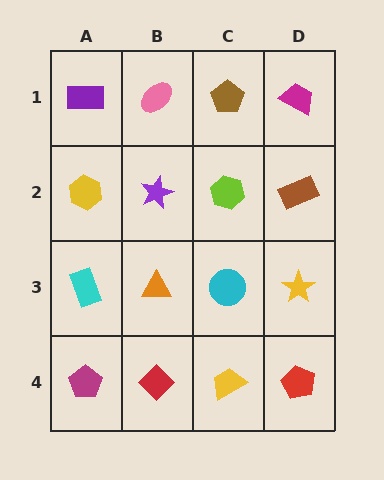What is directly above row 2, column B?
A pink ellipse.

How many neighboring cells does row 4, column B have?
3.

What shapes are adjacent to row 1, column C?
A lime hexagon (row 2, column C), a pink ellipse (row 1, column B), a magenta trapezoid (row 1, column D).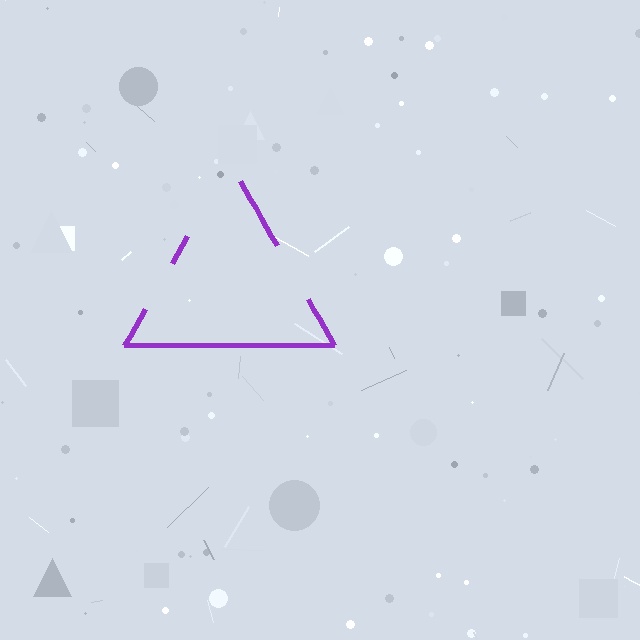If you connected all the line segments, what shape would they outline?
They would outline a triangle.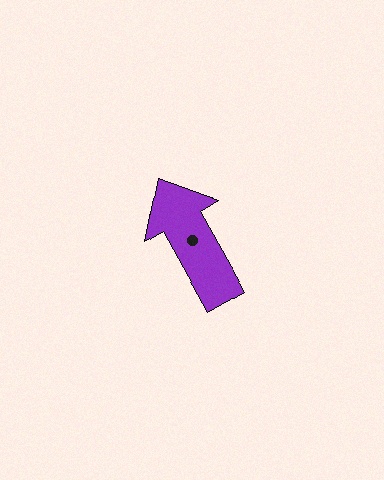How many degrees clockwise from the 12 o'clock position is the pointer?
Approximately 331 degrees.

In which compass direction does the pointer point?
Northwest.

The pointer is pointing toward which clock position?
Roughly 11 o'clock.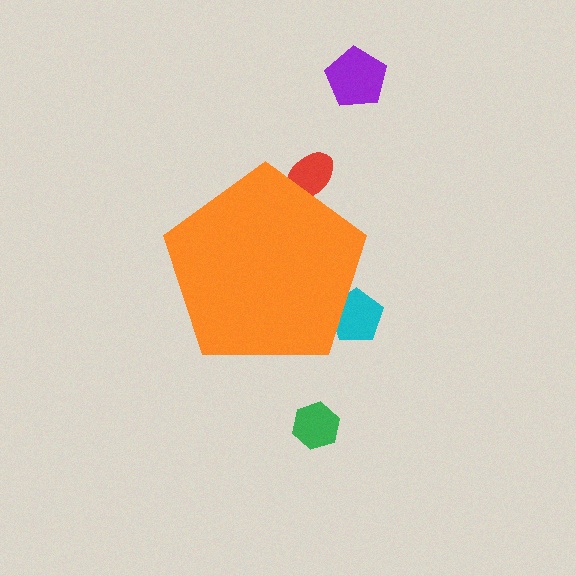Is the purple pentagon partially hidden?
No, the purple pentagon is fully visible.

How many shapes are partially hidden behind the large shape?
2 shapes are partially hidden.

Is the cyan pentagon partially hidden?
Yes, the cyan pentagon is partially hidden behind the orange pentagon.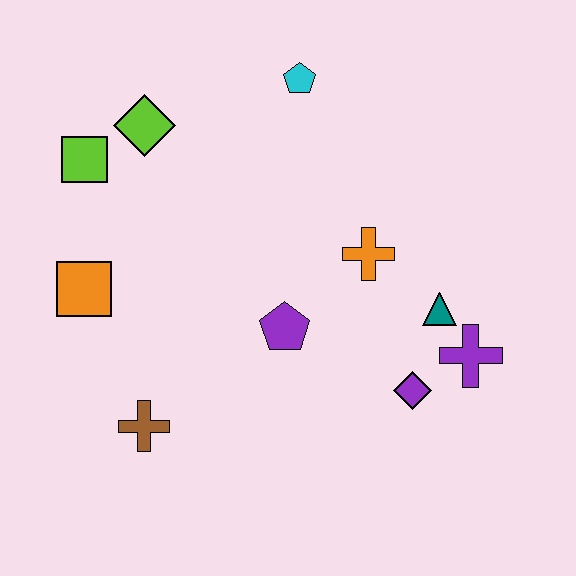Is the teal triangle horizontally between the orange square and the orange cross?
No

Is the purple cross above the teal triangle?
No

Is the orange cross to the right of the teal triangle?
No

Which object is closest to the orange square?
The lime square is closest to the orange square.